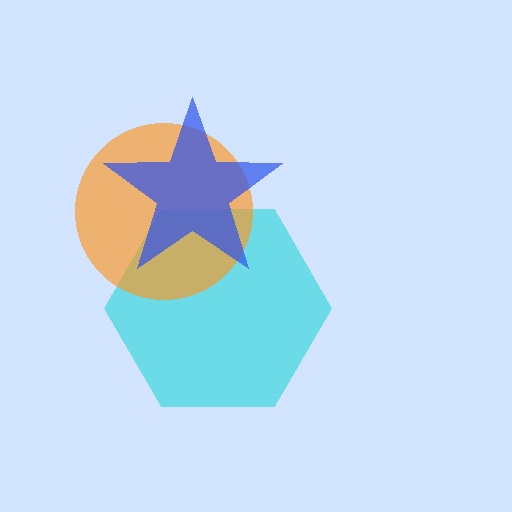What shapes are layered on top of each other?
The layered shapes are: a cyan hexagon, an orange circle, a blue star.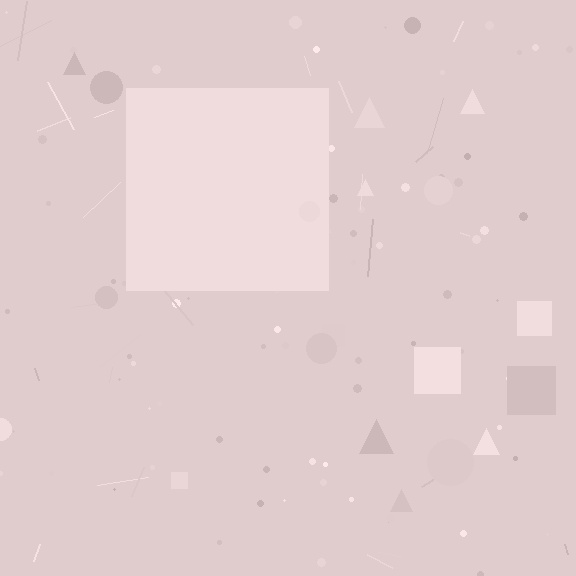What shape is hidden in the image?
A square is hidden in the image.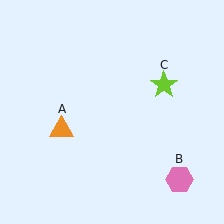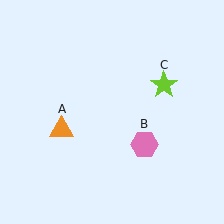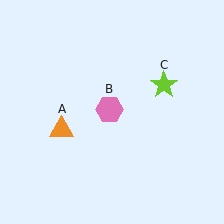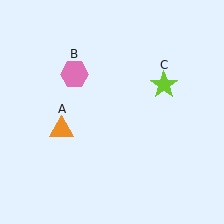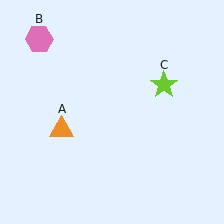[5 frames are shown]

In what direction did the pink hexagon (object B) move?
The pink hexagon (object B) moved up and to the left.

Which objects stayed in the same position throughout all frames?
Orange triangle (object A) and lime star (object C) remained stationary.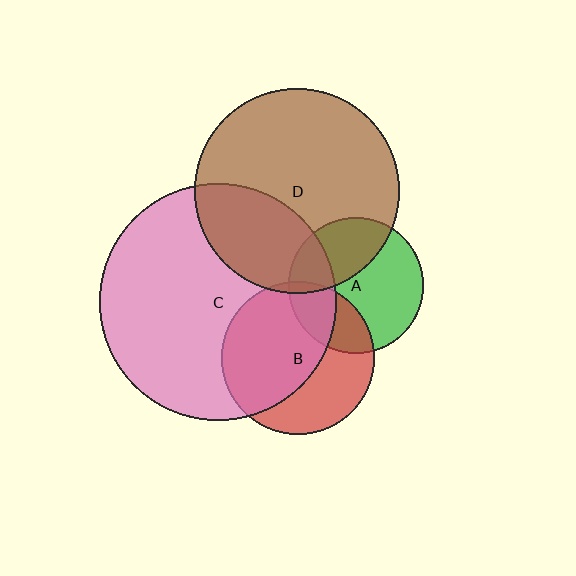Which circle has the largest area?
Circle C (pink).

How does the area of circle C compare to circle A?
Approximately 3.1 times.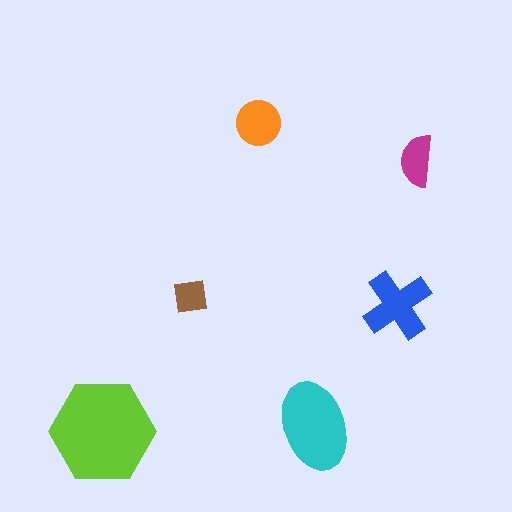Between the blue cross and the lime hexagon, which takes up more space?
The lime hexagon.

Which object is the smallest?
The brown square.